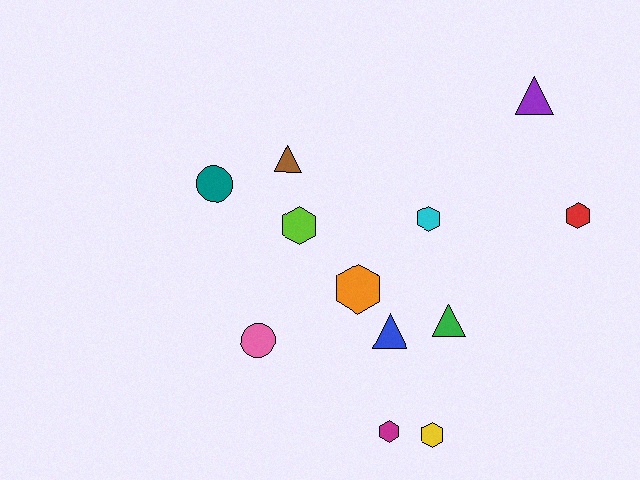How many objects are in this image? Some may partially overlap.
There are 12 objects.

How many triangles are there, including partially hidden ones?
There are 4 triangles.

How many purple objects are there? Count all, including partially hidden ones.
There is 1 purple object.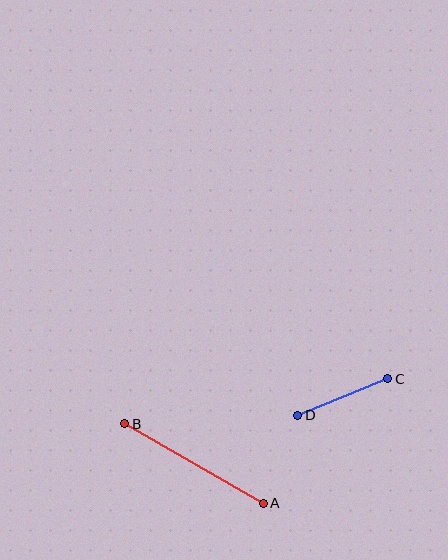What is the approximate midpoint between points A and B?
The midpoint is at approximately (194, 463) pixels.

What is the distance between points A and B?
The distance is approximately 160 pixels.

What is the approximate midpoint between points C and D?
The midpoint is at approximately (343, 397) pixels.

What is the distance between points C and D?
The distance is approximately 97 pixels.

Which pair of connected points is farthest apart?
Points A and B are farthest apart.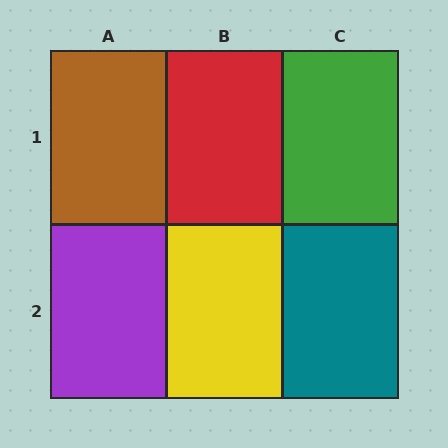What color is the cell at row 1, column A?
Brown.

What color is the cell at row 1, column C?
Green.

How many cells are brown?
1 cell is brown.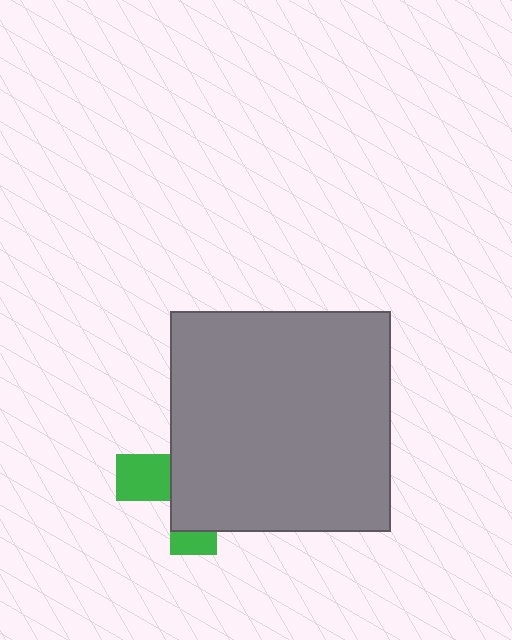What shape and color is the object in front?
The object in front is a gray square.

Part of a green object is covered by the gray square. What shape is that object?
It is a cross.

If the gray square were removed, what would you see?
You would see the complete green cross.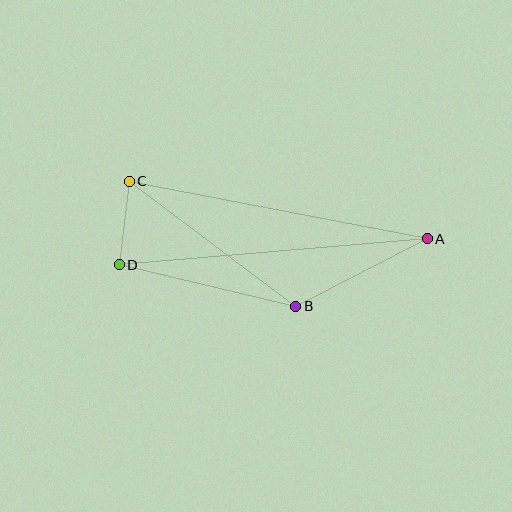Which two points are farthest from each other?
Points A and D are farthest from each other.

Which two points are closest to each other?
Points C and D are closest to each other.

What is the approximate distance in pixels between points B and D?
The distance between B and D is approximately 181 pixels.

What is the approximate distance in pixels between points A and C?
The distance between A and C is approximately 304 pixels.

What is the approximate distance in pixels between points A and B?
The distance between A and B is approximately 148 pixels.